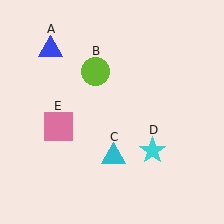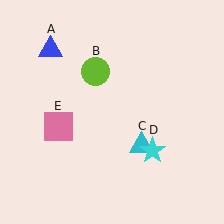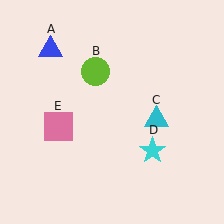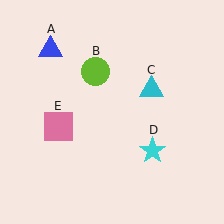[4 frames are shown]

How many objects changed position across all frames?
1 object changed position: cyan triangle (object C).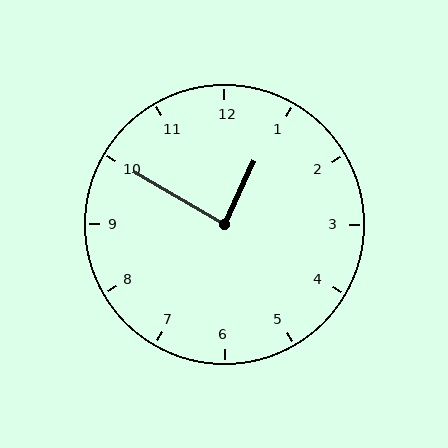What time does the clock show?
12:50.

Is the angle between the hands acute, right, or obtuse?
It is right.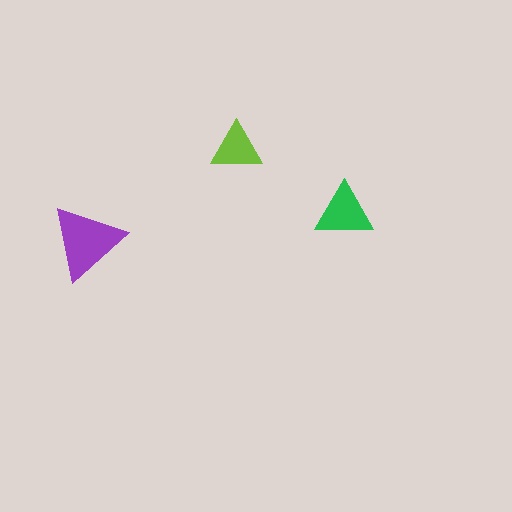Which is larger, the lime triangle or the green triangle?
The green one.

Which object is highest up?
The lime triangle is topmost.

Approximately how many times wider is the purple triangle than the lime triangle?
About 1.5 times wider.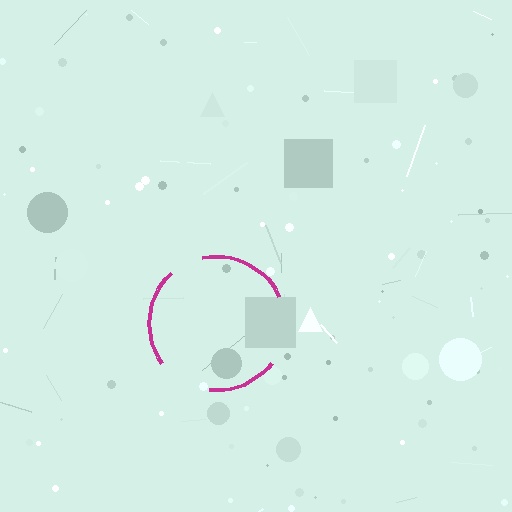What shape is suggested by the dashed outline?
The dashed outline suggests a circle.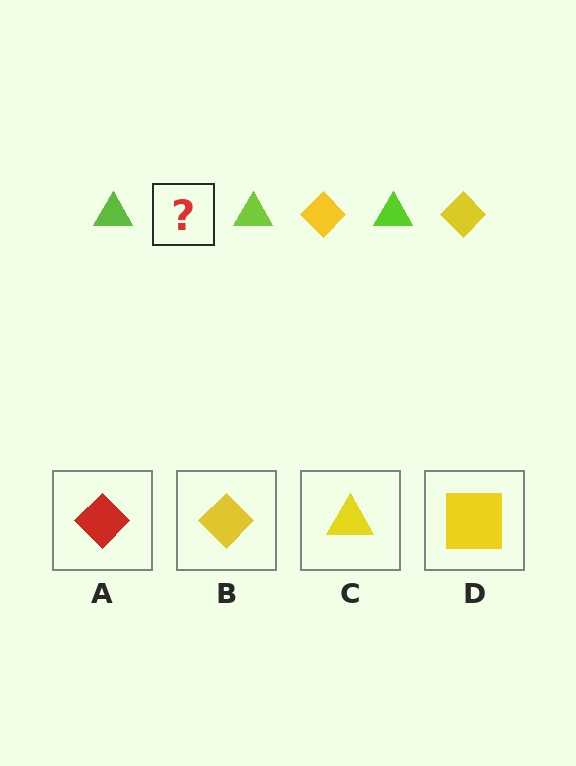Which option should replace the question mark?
Option B.